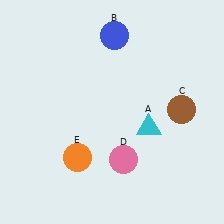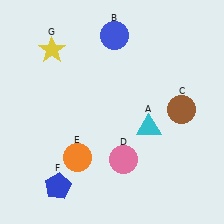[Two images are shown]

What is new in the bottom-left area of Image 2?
A blue pentagon (F) was added in the bottom-left area of Image 2.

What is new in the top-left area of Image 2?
A yellow star (G) was added in the top-left area of Image 2.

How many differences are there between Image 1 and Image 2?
There are 2 differences between the two images.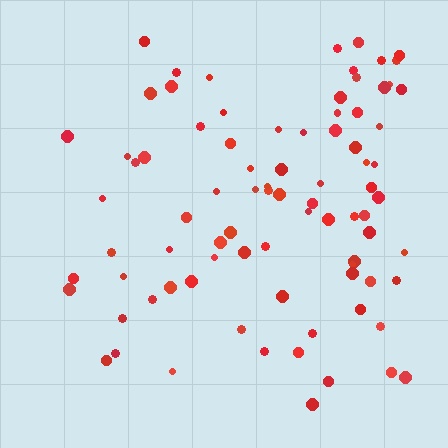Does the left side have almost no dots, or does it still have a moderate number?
Still a moderate number, just noticeably fewer than the right.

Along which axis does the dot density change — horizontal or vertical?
Horizontal.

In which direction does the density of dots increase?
From left to right, with the right side densest.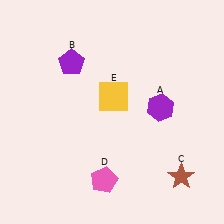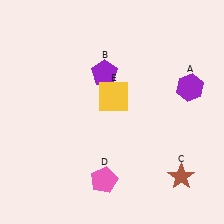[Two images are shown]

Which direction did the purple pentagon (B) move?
The purple pentagon (B) moved right.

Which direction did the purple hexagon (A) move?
The purple hexagon (A) moved right.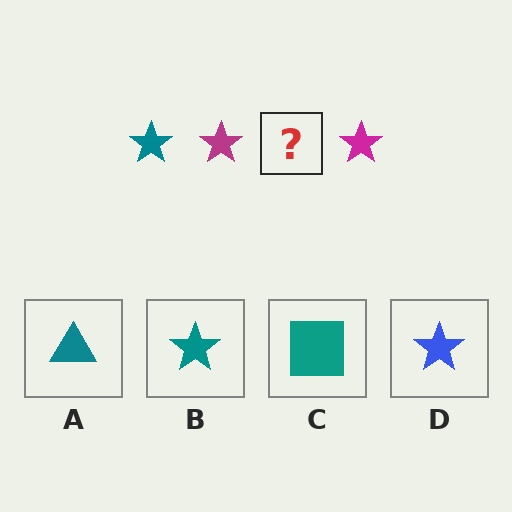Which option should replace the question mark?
Option B.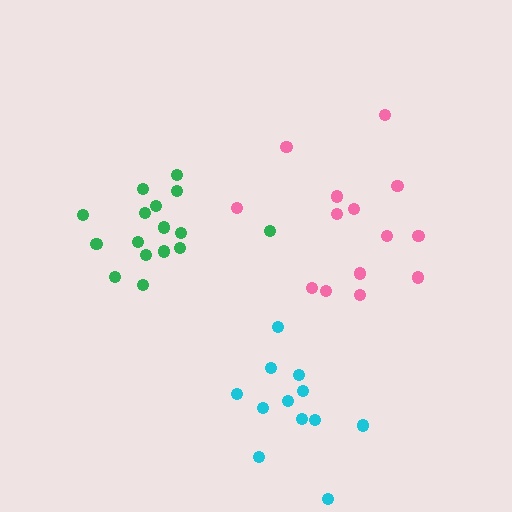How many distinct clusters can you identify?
There are 3 distinct clusters.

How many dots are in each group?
Group 1: 15 dots, Group 2: 16 dots, Group 3: 12 dots (43 total).